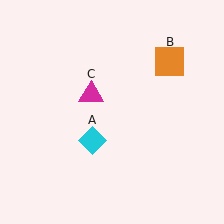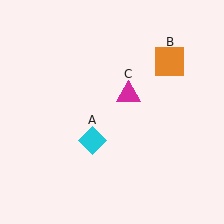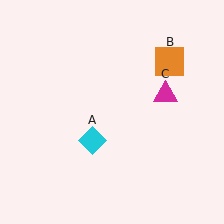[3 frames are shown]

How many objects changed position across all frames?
1 object changed position: magenta triangle (object C).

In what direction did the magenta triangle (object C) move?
The magenta triangle (object C) moved right.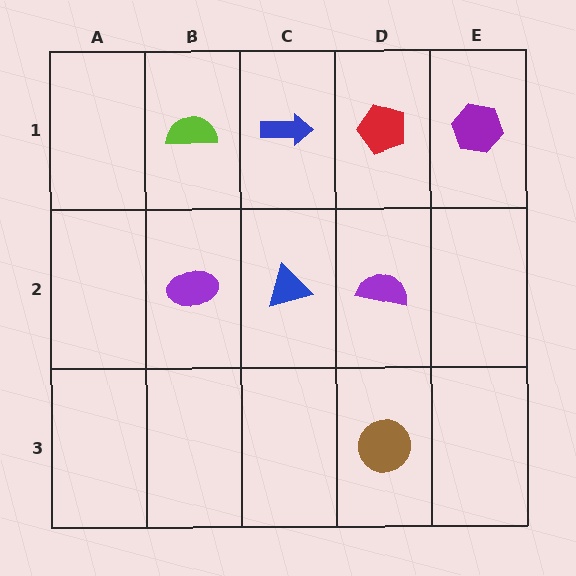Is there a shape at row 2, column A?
No, that cell is empty.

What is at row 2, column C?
A blue triangle.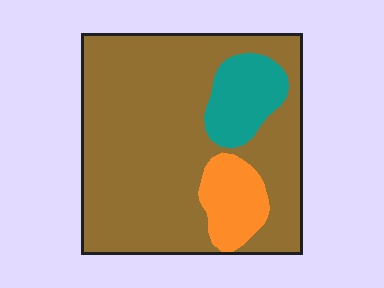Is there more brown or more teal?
Brown.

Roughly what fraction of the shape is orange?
Orange takes up about one tenth (1/10) of the shape.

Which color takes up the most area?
Brown, at roughly 80%.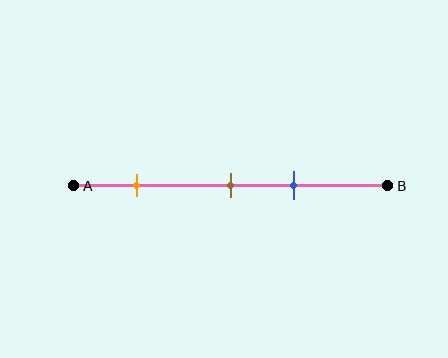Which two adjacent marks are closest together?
The brown and blue marks are the closest adjacent pair.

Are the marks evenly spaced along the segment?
No, the marks are not evenly spaced.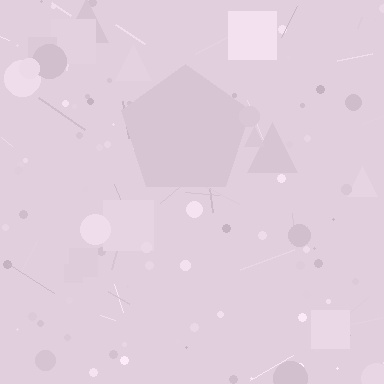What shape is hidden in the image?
A pentagon is hidden in the image.